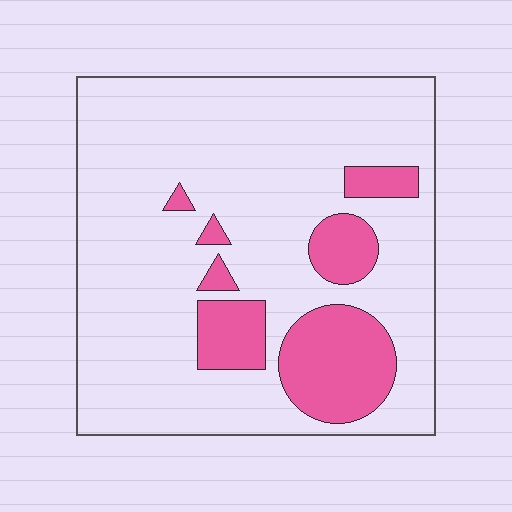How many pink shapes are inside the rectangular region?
7.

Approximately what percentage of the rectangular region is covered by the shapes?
Approximately 20%.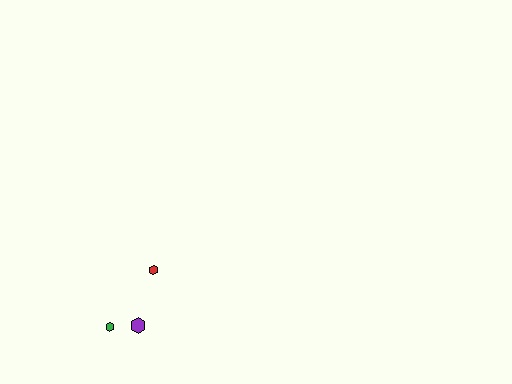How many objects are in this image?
There are 3 objects.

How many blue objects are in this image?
There are no blue objects.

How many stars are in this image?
There are no stars.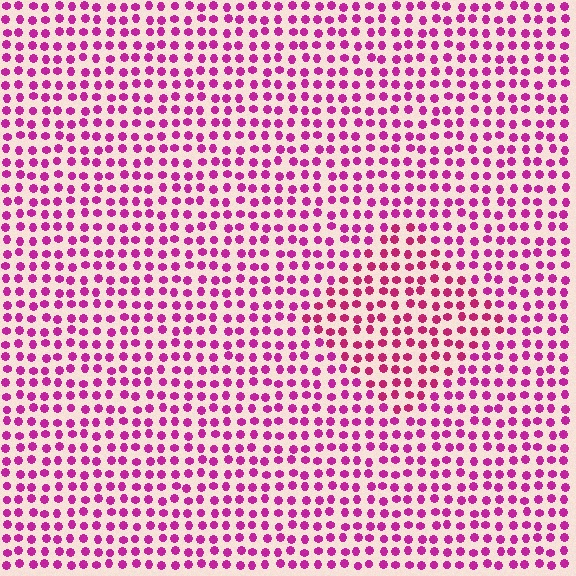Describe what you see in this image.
The image is filled with small magenta elements in a uniform arrangement. A diamond-shaped region is visible where the elements are tinted to a slightly different hue, forming a subtle color boundary.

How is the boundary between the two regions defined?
The boundary is defined purely by a slight shift in hue (about 18 degrees). Spacing, size, and orientation are identical on both sides.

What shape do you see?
I see a diamond.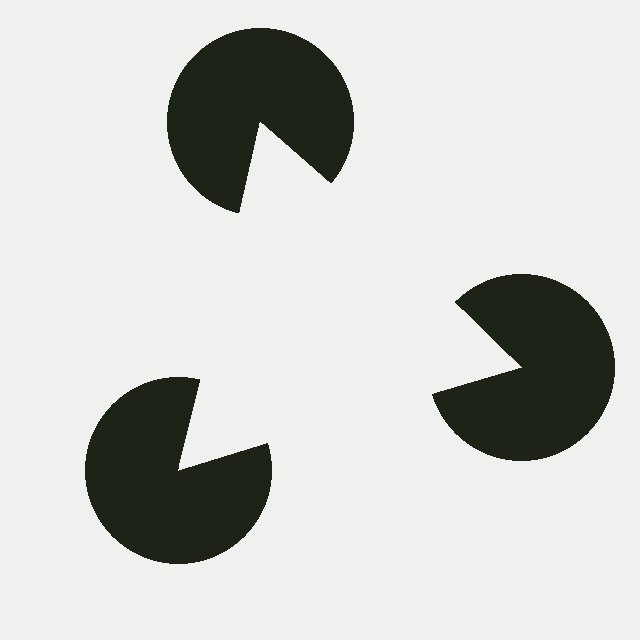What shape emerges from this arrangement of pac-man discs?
An illusory triangle — its edges are inferred from the aligned wedge cuts in the pac-man discs, not physically drawn.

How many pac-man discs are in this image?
There are 3 — one at each vertex of the illusory triangle.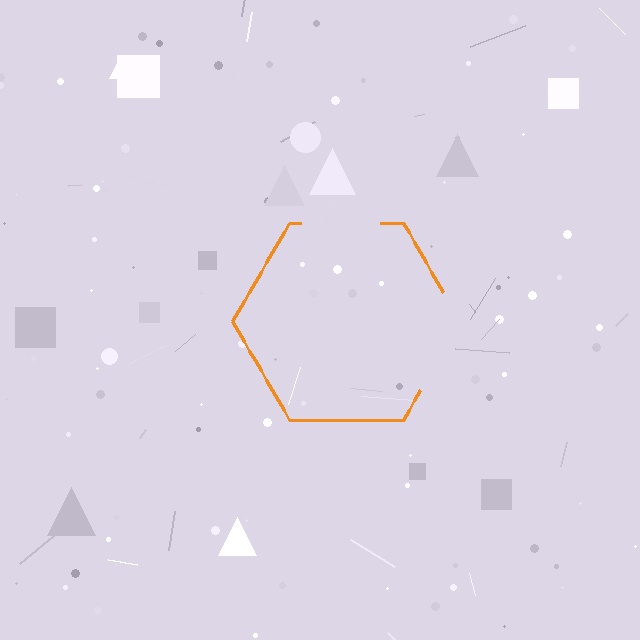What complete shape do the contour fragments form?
The contour fragments form a hexagon.